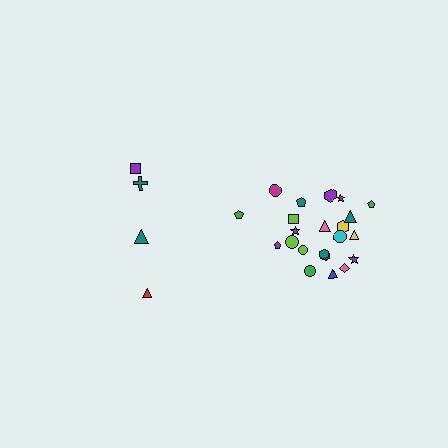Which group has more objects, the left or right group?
The right group.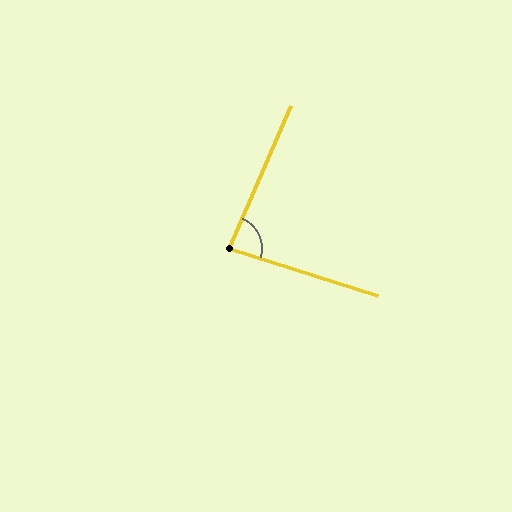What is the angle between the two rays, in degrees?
Approximately 84 degrees.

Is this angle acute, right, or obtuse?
It is acute.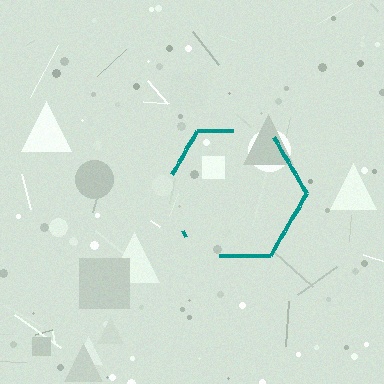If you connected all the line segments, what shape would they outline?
They would outline a hexagon.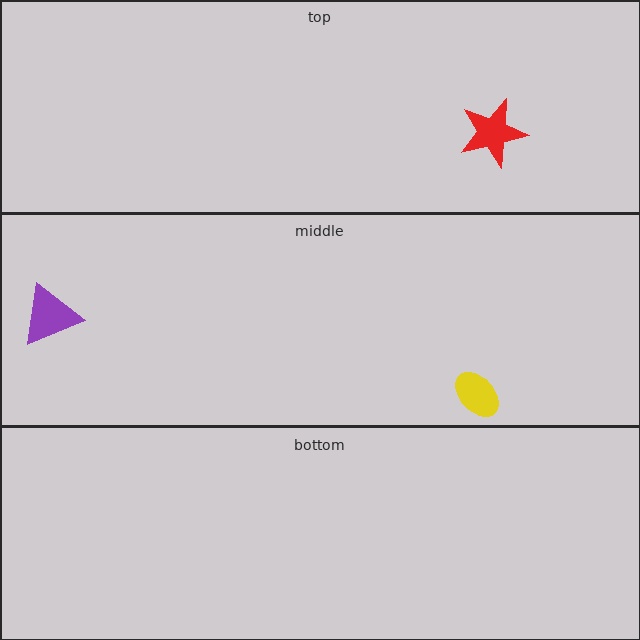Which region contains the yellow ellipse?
The middle region.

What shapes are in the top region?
The red star.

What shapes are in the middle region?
The purple triangle, the yellow ellipse.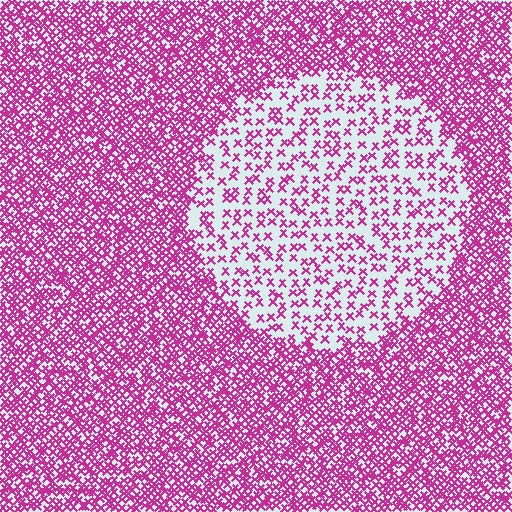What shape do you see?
I see a circle.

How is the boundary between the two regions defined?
The boundary is defined by a change in element density (approximately 2.7x ratio). All elements are the same color, size, and shape.